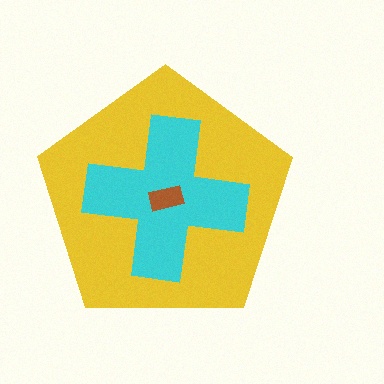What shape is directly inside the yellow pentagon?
The cyan cross.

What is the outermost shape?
The yellow pentagon.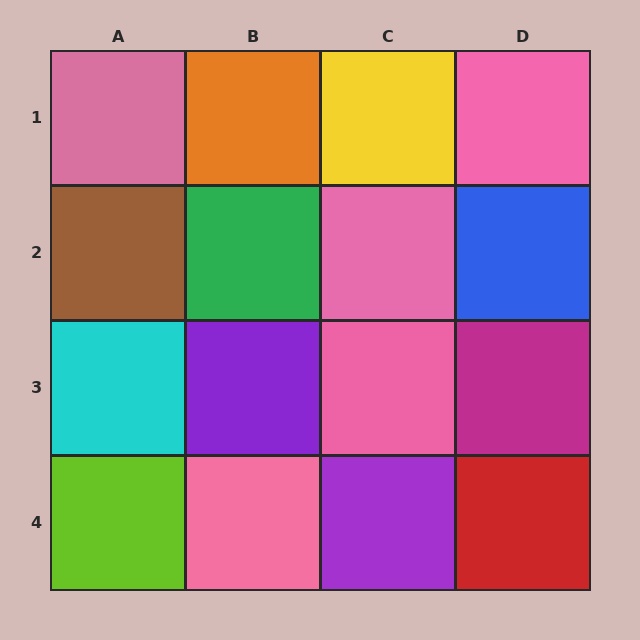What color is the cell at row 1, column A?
Pink.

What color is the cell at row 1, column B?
Orange.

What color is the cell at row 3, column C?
Pink.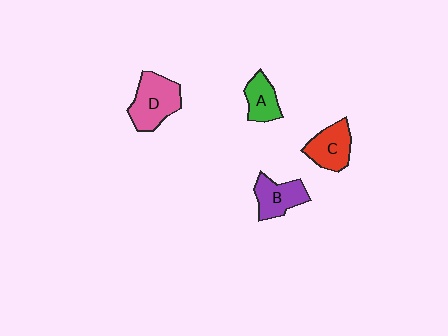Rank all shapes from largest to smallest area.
From largest to smallest: D (pink), C (red), B (purple), A (green).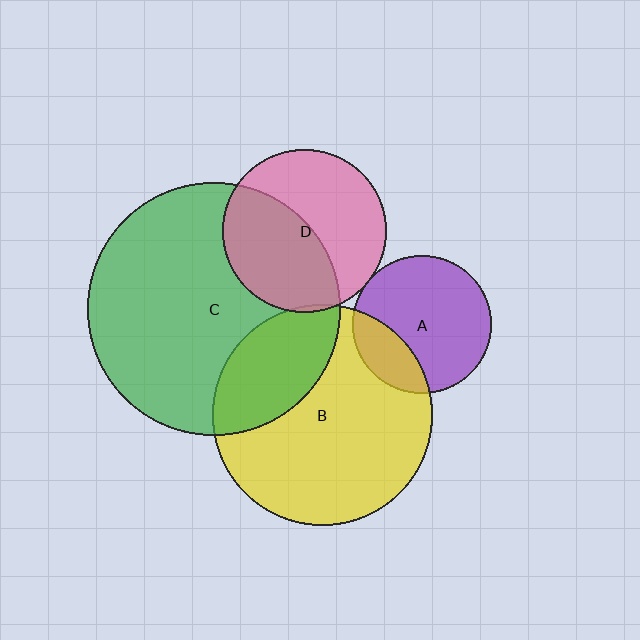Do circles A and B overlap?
Yes.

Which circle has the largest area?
Circle C (green).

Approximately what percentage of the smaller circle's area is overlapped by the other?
Approximately 25%.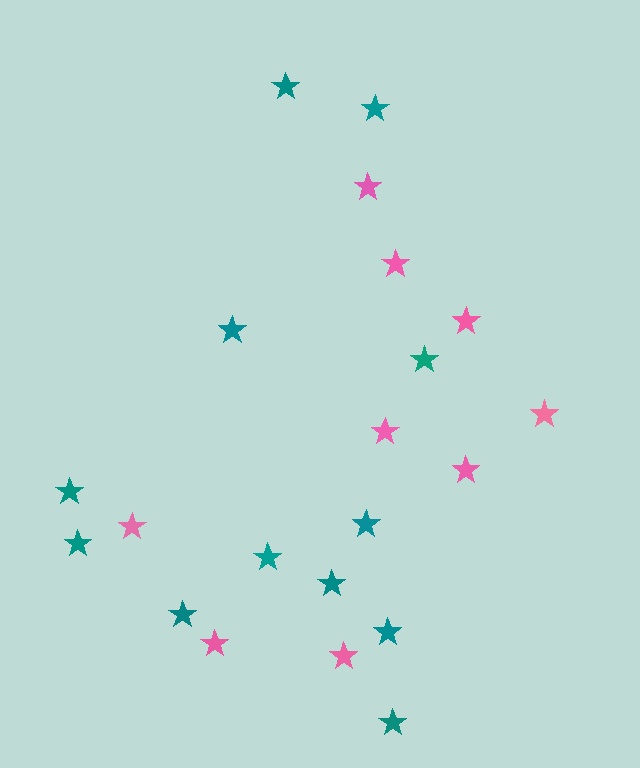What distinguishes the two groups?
There are 2 groups: one group of pink stars (9) and one group of teal stars (12).